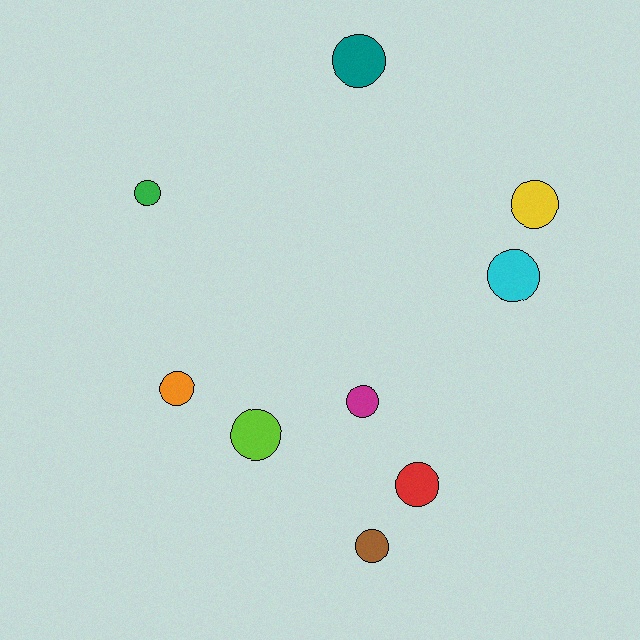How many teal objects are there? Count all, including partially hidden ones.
There is 1 teal object.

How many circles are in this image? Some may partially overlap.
There are 9 circles.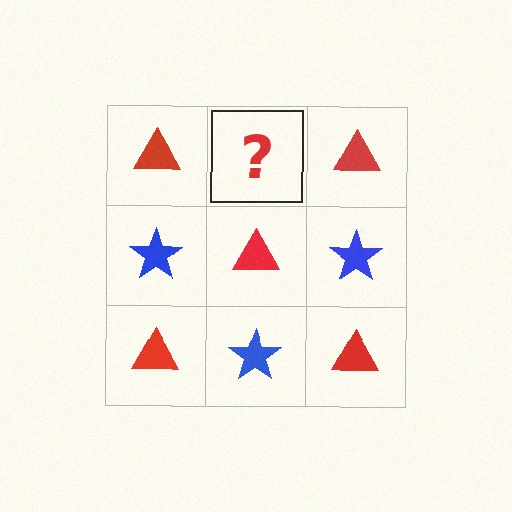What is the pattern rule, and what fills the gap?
The rule is that it alternates red triangle and blue star in a checkerboard pattern. The gap should be filled with a blue star.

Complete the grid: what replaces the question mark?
The question mark should be replaced with a blue star.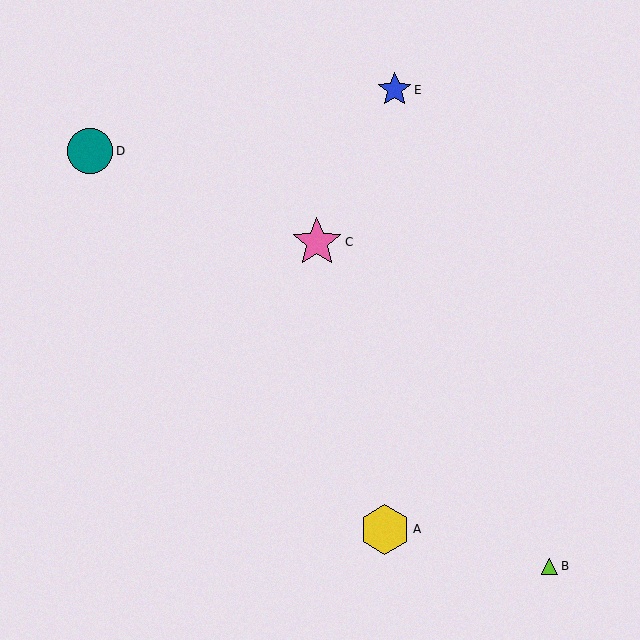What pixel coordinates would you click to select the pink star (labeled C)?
Click at (317, 242) to select the pink star C.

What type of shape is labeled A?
Shape A is a yellow hexagon.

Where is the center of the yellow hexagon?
The center of the yellow hexagon is at (385, 530).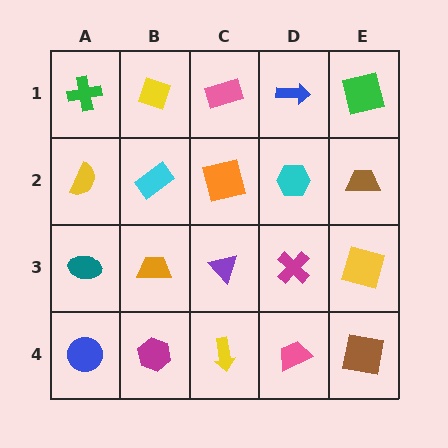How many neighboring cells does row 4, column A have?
2.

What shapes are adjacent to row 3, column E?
A brown trapezoid (row 2, column E), a brown square (row 4, column E), a magenta cross (row 3, column D).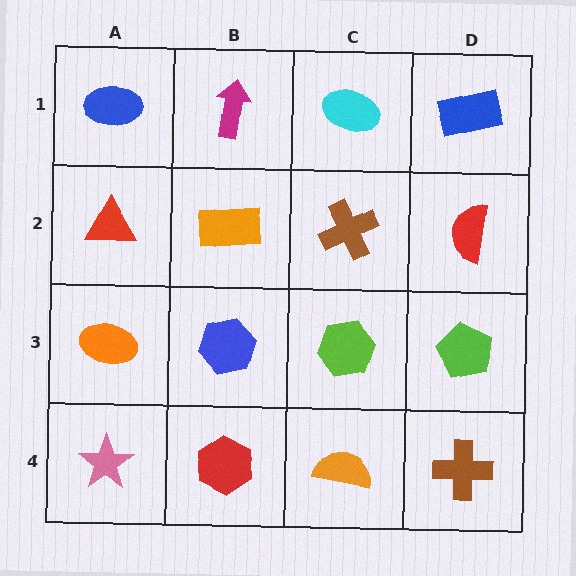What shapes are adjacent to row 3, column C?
A brown cross (row 2, column C), an orange semicircle (row 4, column C), a blue hexagon (row 3, column B), a lime pentagon (row 3, column D).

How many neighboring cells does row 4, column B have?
3.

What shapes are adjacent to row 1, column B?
An orange rectangle (row 2, column B), a blue ellipse (row 1, column A), a cyan ellipse (row 1, column C).